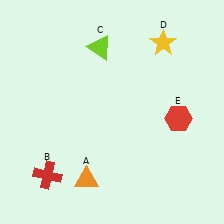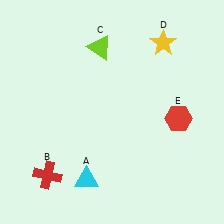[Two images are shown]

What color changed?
The triangle (A) changed from orange in Image 1 to cyan in Image 2.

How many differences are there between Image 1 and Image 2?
There is 1 difference between the two images.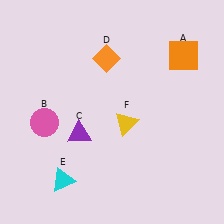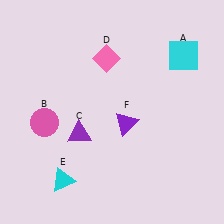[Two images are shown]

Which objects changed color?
A changed from orange to cyan. D changed from orange to pink. F changed from yellow to purple.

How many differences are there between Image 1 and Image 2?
There are 3 differences between the two images.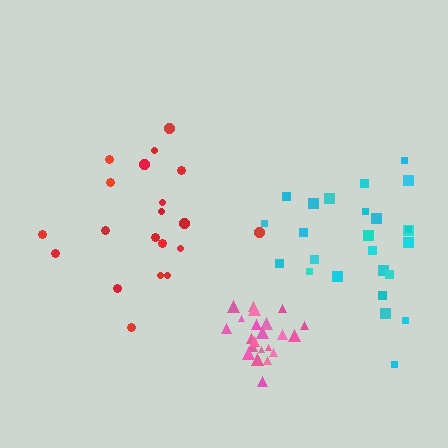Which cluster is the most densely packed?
Pink.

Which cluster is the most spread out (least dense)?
Cyan.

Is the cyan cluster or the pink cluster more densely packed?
Pink.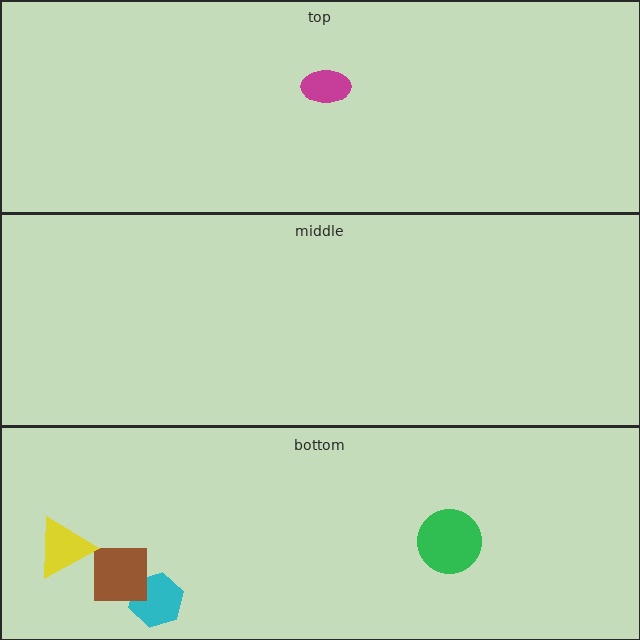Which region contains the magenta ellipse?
The top region.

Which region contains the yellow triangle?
The bottom region.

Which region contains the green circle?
The bottom region.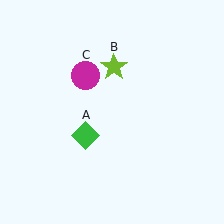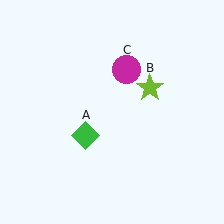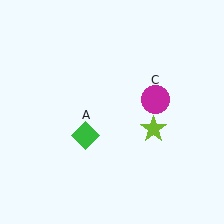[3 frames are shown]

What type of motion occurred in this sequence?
The lime star (object B), magenta circle (object C) rotated clockwise around the center of the scene.